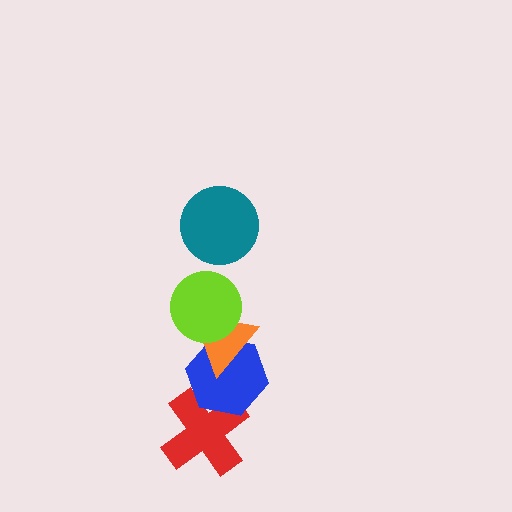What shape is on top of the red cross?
The blue hexagon is on top of the red cross.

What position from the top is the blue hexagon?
The blue hexagon is 4th from the top.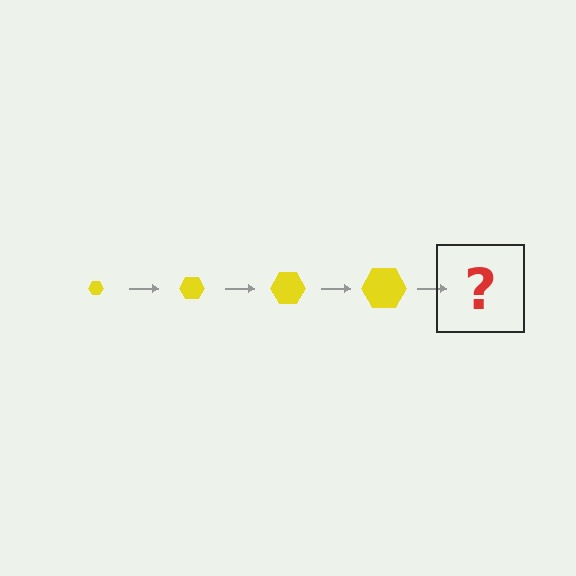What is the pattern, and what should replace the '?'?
The pattern is that the hexagon gets progressively larger each step. The '?' should be a yellow hexagon, larger than the previous one.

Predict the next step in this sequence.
The next step is a yellow hexagon, larger than the previous one.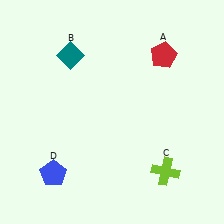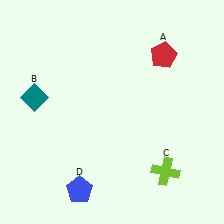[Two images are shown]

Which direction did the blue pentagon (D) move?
The blue pentagon (D) moved right.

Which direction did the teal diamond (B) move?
The teal diamond (B) moved down.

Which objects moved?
The objects that moved are: the teal diamond (B), the blue pentagon (D).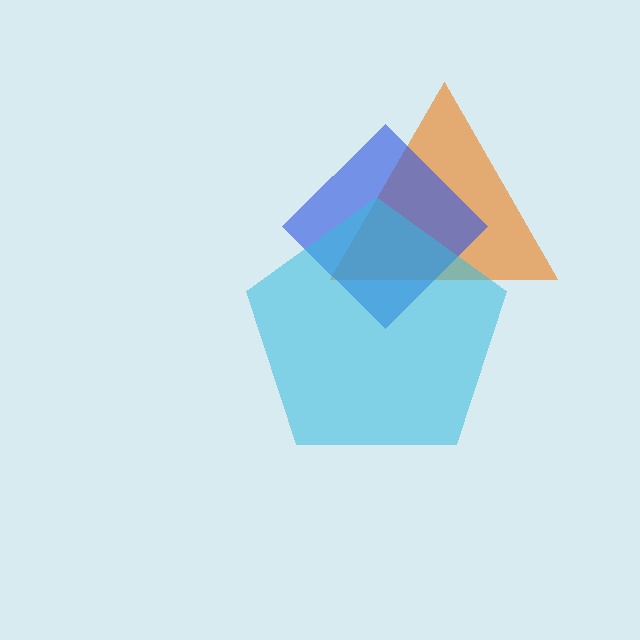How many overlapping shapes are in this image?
There are 3 overlapping shapes in the image.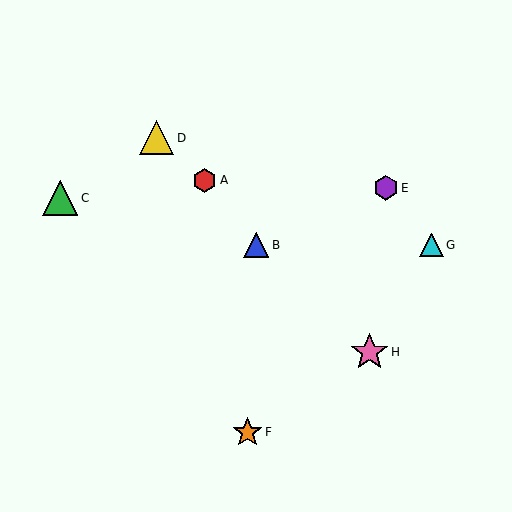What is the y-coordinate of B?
Object B is at y≈245.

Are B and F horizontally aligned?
No, B is at y≈245 and F is at y≈433.